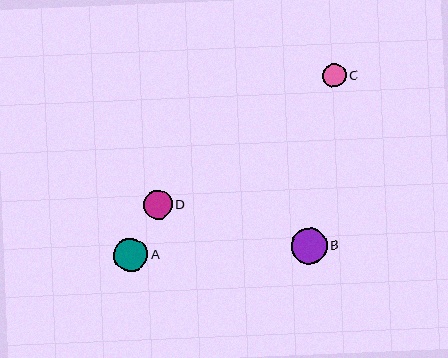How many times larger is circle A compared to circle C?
Circle A is approximately 1.5 times the size of circle C.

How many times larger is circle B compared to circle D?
Circle B is approximately 1.3 times the size of circle D.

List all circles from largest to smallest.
From largest to smallest: B, A, D, C.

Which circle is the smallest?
Circle C is the smallest with a size of approximately 23 pixels.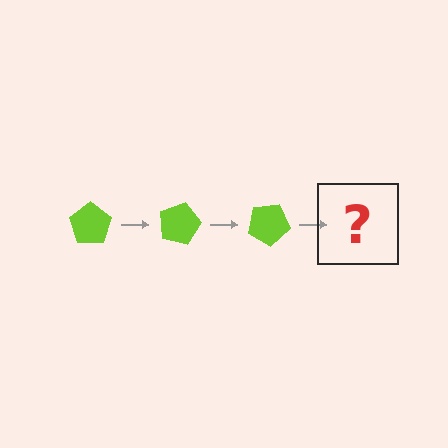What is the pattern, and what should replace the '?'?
The pattern is that the pentagon rotates 15 degrees each step. The '?' should be a lime pentagon rotated 45 degrees.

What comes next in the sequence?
The next element should be a lime pentagon rotated 45 degrees.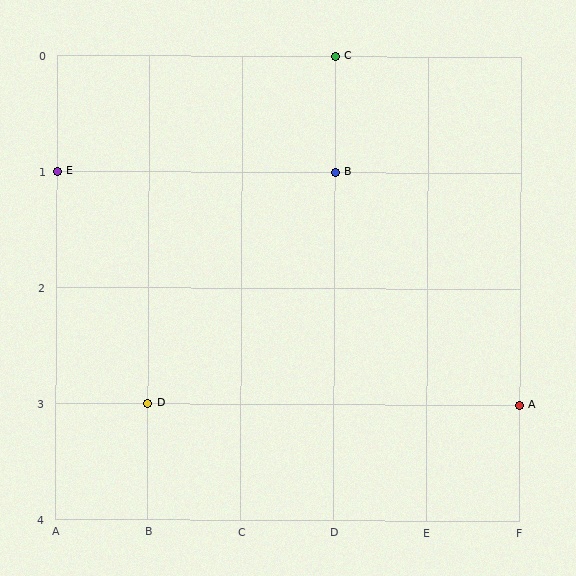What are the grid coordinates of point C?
Point C is at grid coordinates (D, 0).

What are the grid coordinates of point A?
Point A is at grid coordinates (F, 3).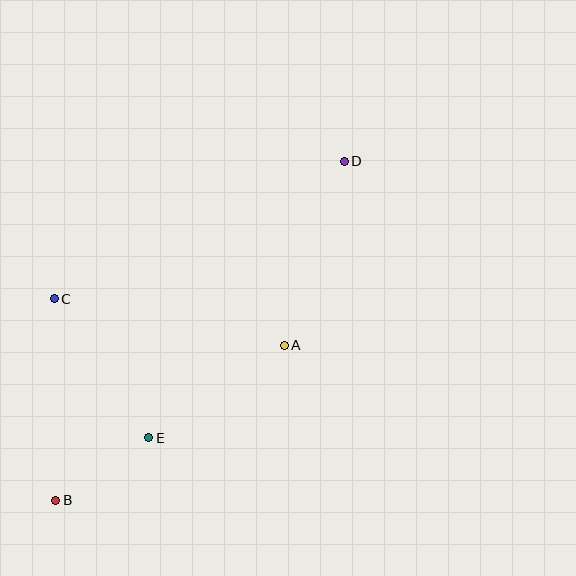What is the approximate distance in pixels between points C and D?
The distance between C and D is approximately 321 pixels.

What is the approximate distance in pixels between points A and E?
The distance between A and E is approximately 164 pixels.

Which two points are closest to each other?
Points B and E are closest to each other.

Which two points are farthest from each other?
Points B and D are farthest from each other.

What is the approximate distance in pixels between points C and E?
The distance between C and E is approximately 168 pixels.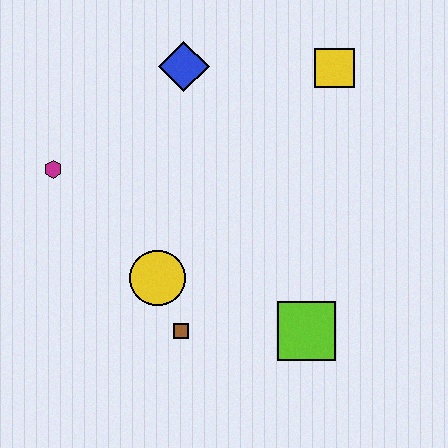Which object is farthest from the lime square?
The magenta hexagon is farthest from the lime square.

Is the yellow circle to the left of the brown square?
Yes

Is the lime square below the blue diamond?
Yes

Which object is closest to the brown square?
The yellow circle is closest to the brown square.